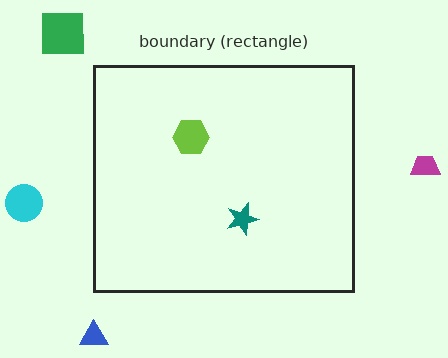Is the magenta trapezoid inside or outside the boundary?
Outside.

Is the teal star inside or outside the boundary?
Inside.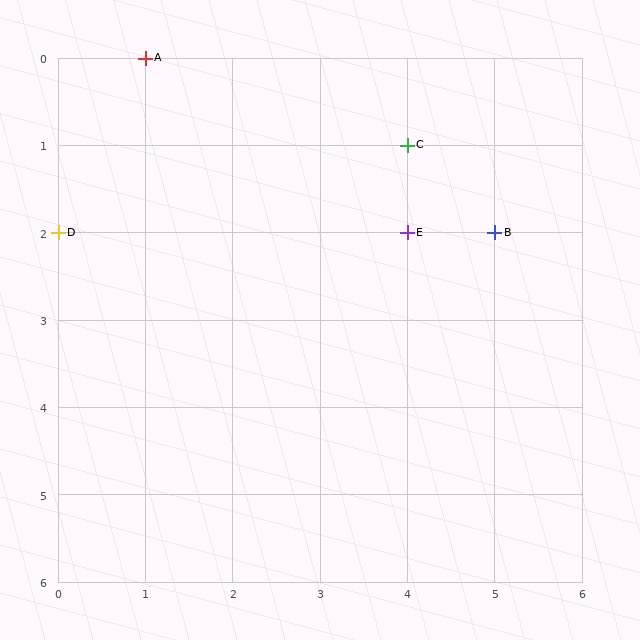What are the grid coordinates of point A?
Point A is at grid coordinates (1, 0).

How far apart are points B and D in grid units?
Points B and D are 5 columns apart.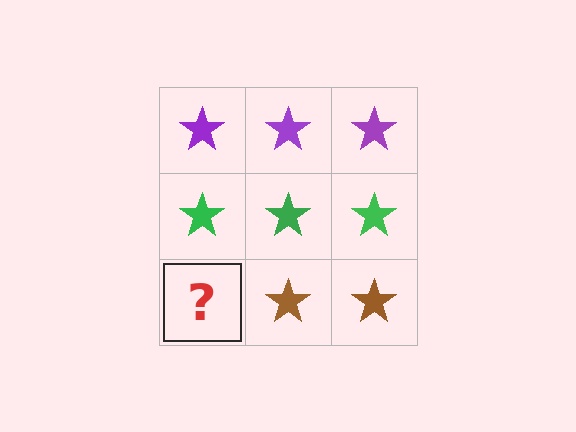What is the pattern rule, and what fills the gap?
The rule is that each row has a consistent color. The gap should be filled with a brown star.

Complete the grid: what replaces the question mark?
The question mark should be replaced with a brown star.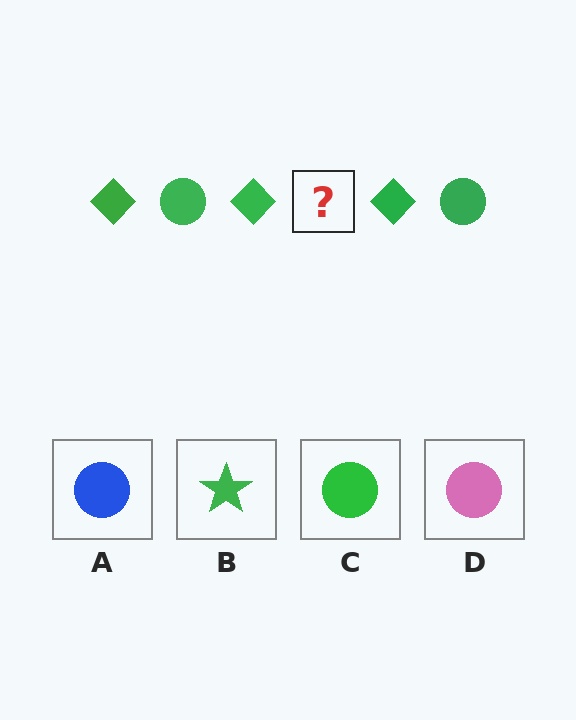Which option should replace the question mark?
Option C.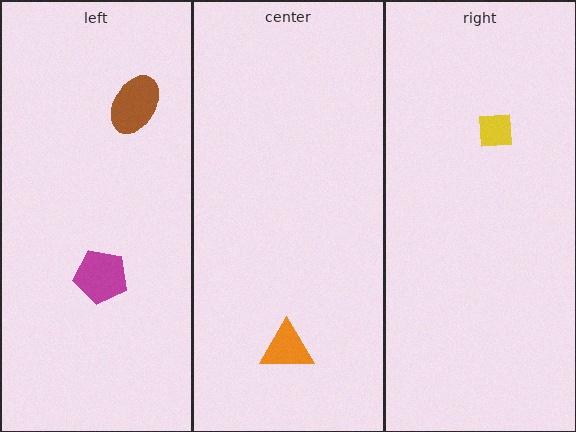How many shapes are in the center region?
1.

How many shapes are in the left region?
2.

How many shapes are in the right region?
1.